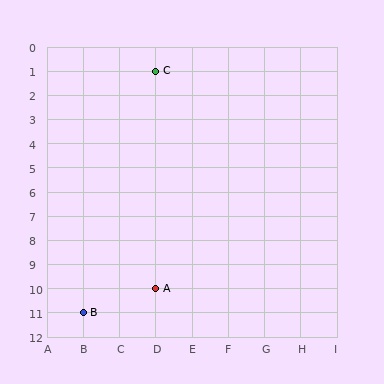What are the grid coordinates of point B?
Point B is at grid coordinates (B, 11).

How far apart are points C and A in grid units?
Points C and A are 9 rows apart.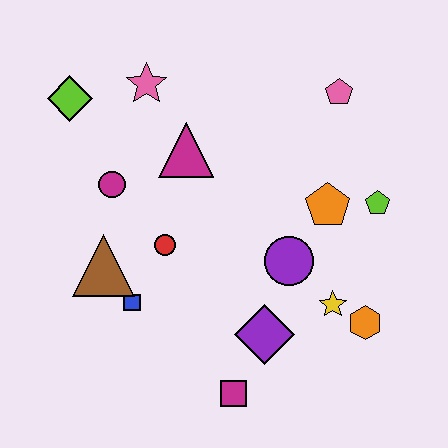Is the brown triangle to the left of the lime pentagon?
Yes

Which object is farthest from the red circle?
The pink pentagon is farthest from the red circle.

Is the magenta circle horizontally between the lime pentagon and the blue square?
No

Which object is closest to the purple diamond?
The magenta square is closest to the purple diamond.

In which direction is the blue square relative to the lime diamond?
The blue square is below the lime diamond.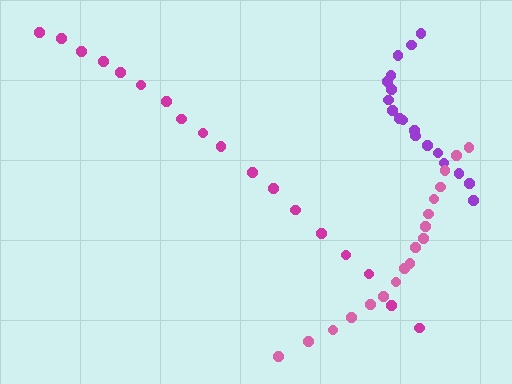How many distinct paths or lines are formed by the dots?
There are 3 distinct paths.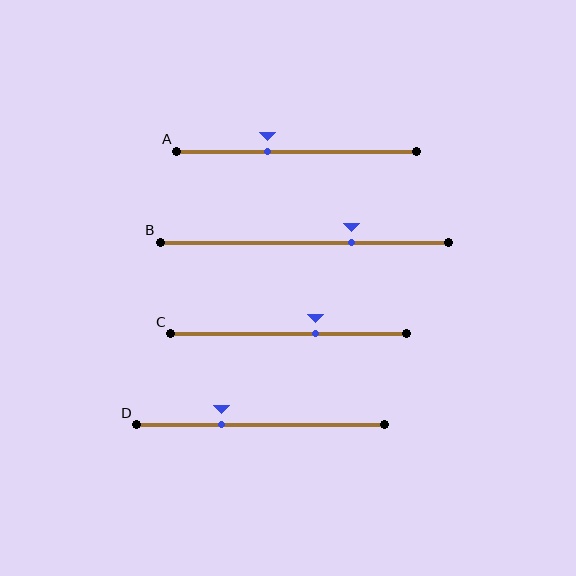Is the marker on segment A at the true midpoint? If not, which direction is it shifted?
No, the marker on segment A is shifted to the left by about 12% of the segment length.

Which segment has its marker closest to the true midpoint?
Segment C has its marker closest to the true midpoint.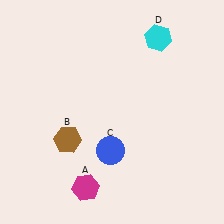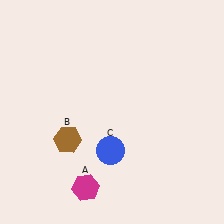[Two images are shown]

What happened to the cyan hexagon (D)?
The cyan hexagon (D) was removed in Image 2. It was in the top-right area of Image 1.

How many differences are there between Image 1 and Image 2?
There is 1 difference between the two images.